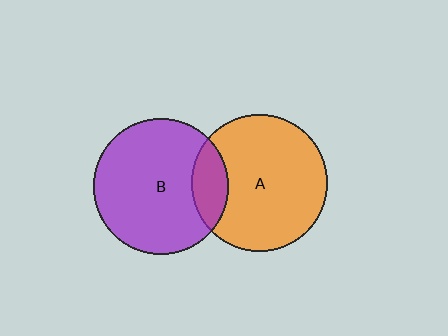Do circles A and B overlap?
Yes.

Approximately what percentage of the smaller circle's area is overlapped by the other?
Approximately 15%.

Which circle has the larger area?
Circle A (orange).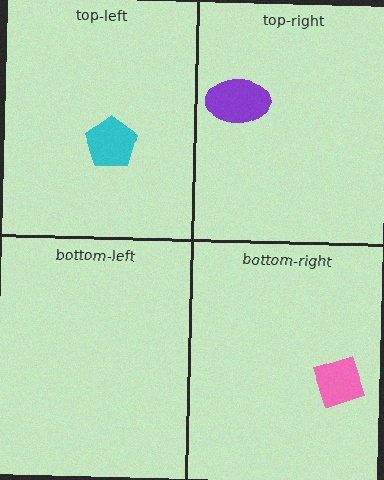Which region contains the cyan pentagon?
The top-left region.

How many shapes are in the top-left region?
1.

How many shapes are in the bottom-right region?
1.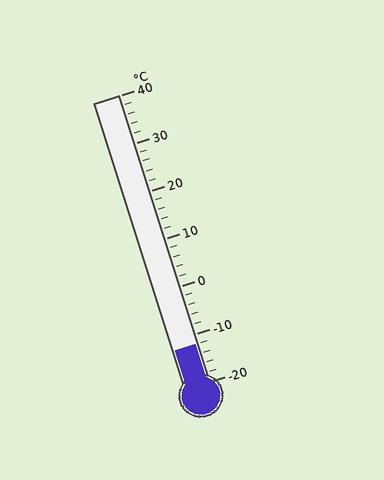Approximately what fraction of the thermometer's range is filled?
The thermometer is filled to approximately 15% of its range.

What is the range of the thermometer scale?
The thermometer scale ranges from -20°C to 40°C.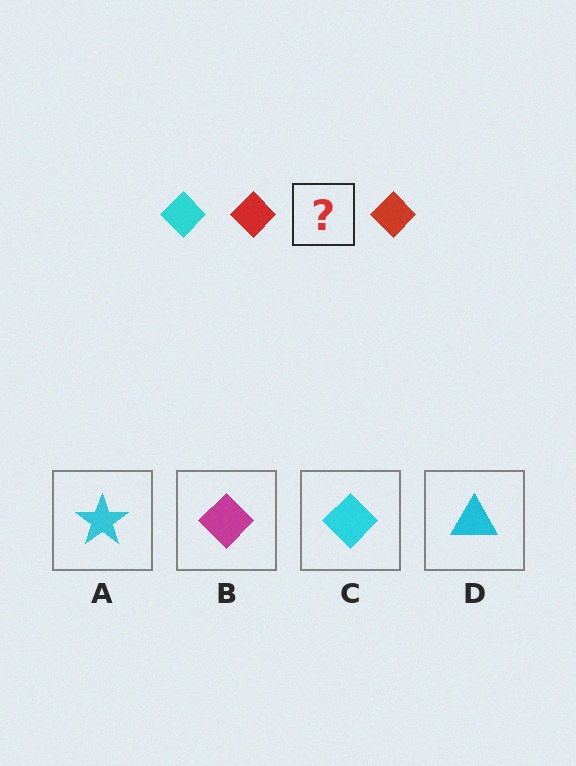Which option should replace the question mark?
Option C.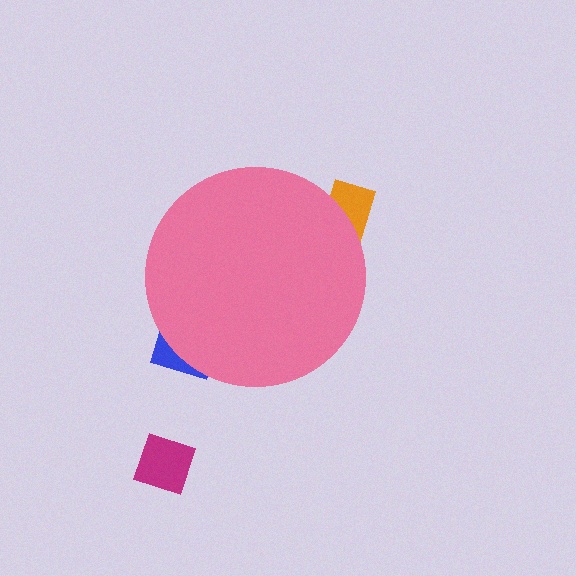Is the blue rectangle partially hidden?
Yes, the blue rectangle is partially hidden behind the pink circle.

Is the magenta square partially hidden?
No, the magenta square is fully visible.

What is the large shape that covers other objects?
A pink circle.